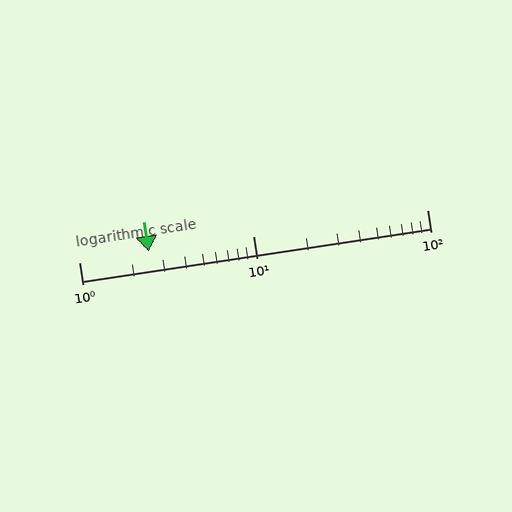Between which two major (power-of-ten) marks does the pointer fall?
The pointer is between 1 and 10.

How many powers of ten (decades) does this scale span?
The scale spans 2 decades, from 1 to 100.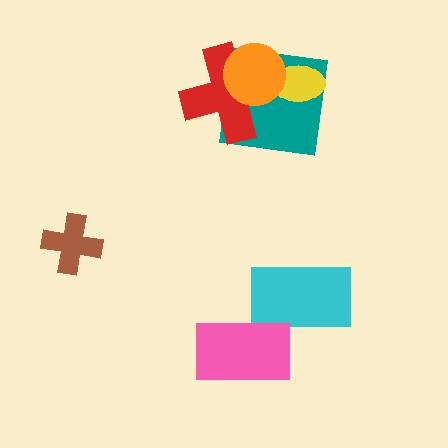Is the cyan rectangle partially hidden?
Yes, it is partially covered by another shape.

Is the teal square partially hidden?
Yes, it is partially covered by another shape.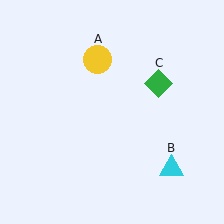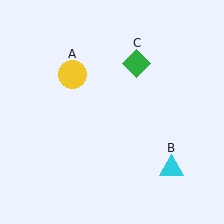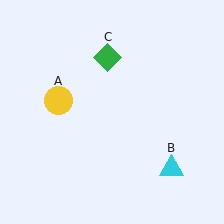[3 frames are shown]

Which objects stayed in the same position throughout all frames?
Cyan triangle (object B) remained stationary.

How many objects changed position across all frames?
2 objects changed position: yellow circle (object A), green diamond (object C).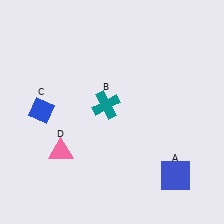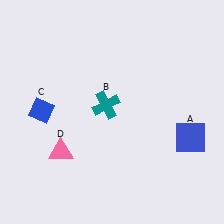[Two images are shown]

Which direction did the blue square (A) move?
The blue square (A) moved up.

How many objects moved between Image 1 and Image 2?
1 object moved between the two images.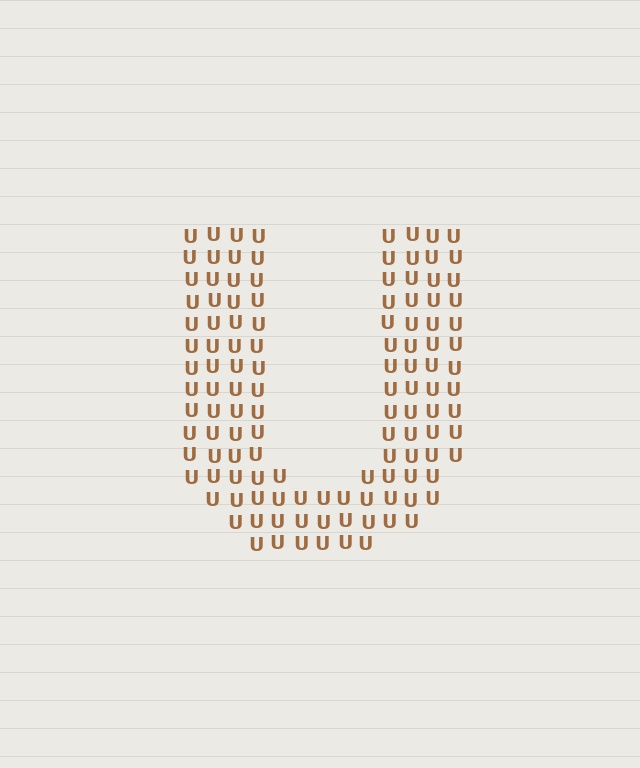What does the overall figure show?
The overall figure shows the letter U.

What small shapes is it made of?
It is made of small letter U's.